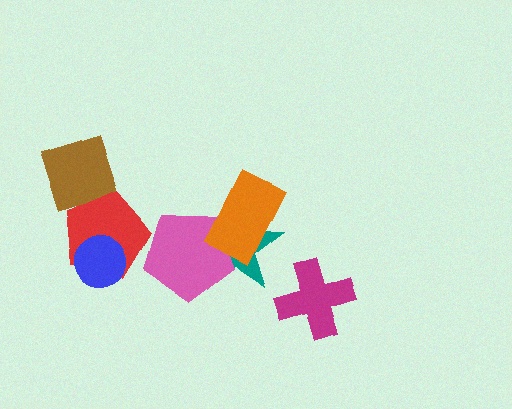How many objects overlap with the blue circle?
1 object overlaps with the blue circle.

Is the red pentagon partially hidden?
Yes, it is partially covered by another shape.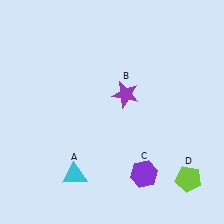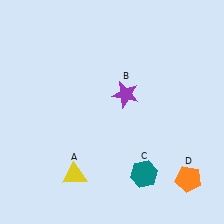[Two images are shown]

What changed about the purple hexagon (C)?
In Image 1, C is purple. In Image 2, it changed to teal.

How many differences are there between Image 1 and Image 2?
There are 3 differences between the two images.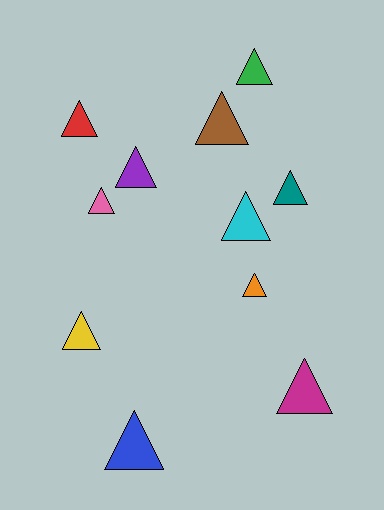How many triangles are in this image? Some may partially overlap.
There are 11 triangles.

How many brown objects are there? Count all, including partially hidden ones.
There is 1 brown object.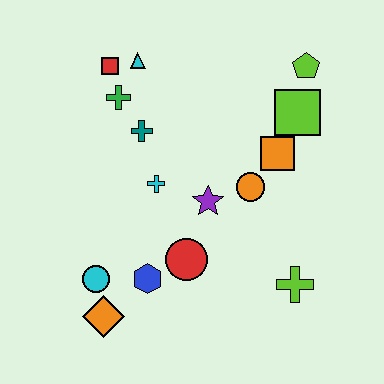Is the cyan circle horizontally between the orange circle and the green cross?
No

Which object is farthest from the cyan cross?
The lime pentagon is farthest from the cyan cross.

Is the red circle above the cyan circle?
Yes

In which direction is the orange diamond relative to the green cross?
The orange diamond is below the green cross.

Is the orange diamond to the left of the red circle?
Yes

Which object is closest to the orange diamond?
The cyan circle is closest to the orange diamond.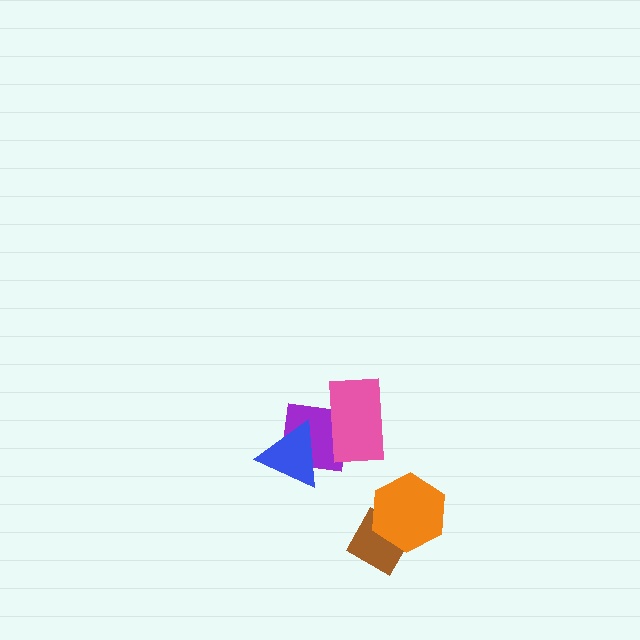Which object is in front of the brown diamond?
The orange hexagon is in front of the brown diamond.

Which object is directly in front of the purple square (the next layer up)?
The blue triangle is directly in front of the purple square.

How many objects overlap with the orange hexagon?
1 object overlaps with the orange hexagon.